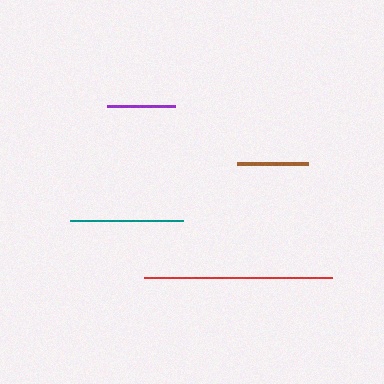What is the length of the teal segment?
The teal segment is approximately 112 pixels long.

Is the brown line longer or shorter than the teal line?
The teal line is longer than the brown line.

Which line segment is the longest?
The red line is the longest at approximately 188 pixels.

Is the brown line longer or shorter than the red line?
The red line is longer than the brown line.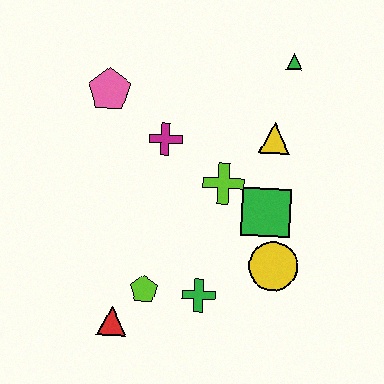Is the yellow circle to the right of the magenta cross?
Yes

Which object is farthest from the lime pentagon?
The green triangle is farthest from the lime pentagon.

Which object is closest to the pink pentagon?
The magenta cross is closest to the pink pentagon.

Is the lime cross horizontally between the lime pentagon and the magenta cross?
No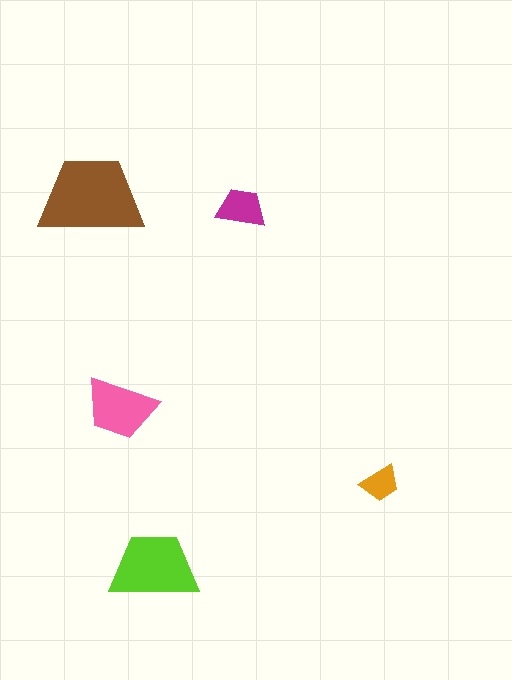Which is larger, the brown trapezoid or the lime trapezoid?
The brown one.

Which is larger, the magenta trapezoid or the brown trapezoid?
The brown one.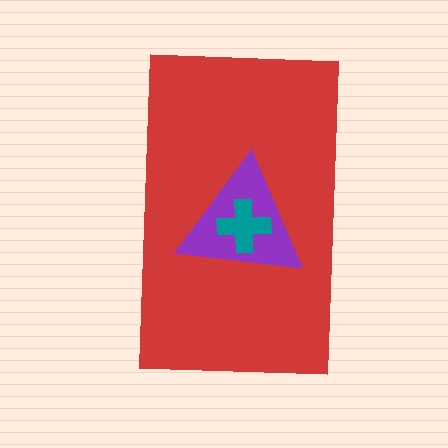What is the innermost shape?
The teal cross.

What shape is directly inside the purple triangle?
The teal cross.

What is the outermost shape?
The red rectangle.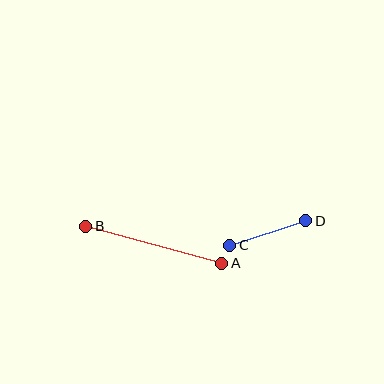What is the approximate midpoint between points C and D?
The midpoint is at approximately (268, 233) pixels.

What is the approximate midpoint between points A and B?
The midpoint is at approximately (154, 245) pixels.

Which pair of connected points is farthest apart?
Points A and B are farthest apart.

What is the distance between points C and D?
The distance is approximately 80 pixels.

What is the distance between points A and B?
The distance is approximately 141 pixels.